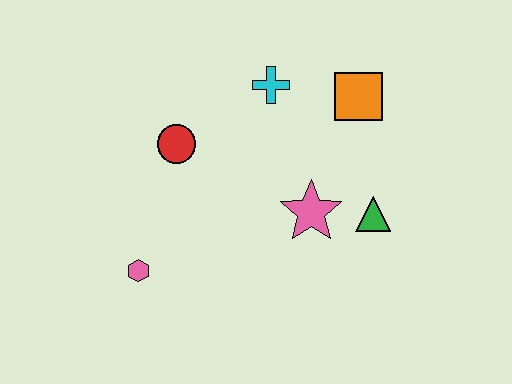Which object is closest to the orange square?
The cyan cross is closest to the orange square.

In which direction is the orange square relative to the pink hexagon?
The orange square is to the right of the pink hexagon.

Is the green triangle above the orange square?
No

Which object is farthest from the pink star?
The pink hexagon is farthest from the pink star.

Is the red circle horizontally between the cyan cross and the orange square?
No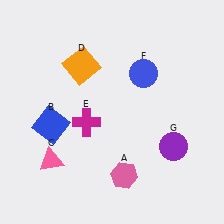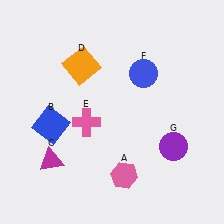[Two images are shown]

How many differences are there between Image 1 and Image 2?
There are 2 differences between the two images.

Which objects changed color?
C changed from pink to magenta. E changed from magenta to pink.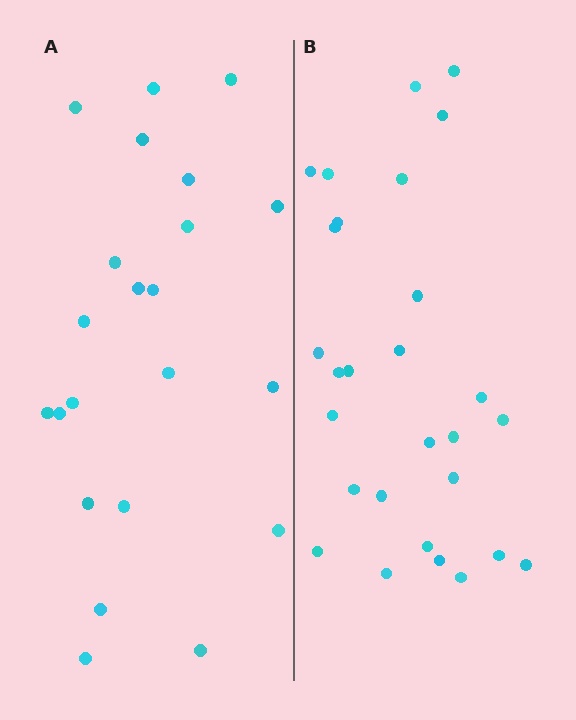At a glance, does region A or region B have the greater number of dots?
Region B (the right region) has more dots.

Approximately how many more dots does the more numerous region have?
Region B has about 6 more dots than region A.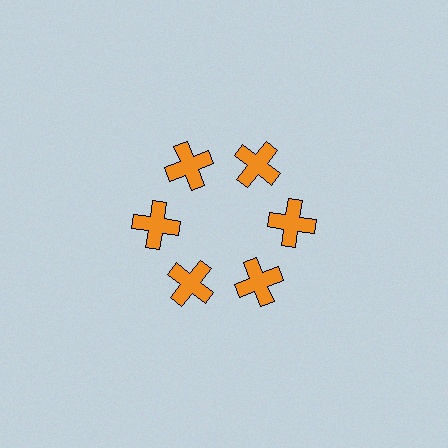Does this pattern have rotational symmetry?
Yes, this pattern has 6-fold rotational symmetry. It looks the same after rotating 60 degrees around the center.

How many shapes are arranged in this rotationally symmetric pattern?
There are 6 shapes, arranged in 6 groups of 1.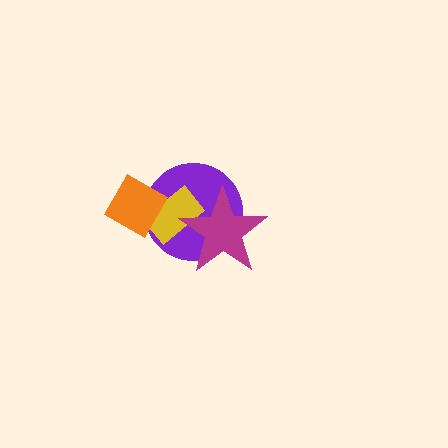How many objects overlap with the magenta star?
2 objects overlap with the magenta star.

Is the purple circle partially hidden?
Yes, it is partially covered by another shape.